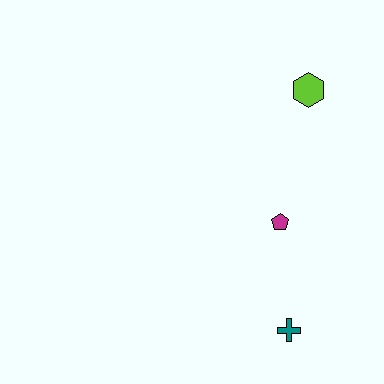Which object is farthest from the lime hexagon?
The teal cross is farthest from the lime hexagon.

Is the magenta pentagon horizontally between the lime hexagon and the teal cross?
No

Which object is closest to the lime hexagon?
The magenta pentagon is closest to the lime hexagon.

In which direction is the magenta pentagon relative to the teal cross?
The magenta pentagon is above the teal cross.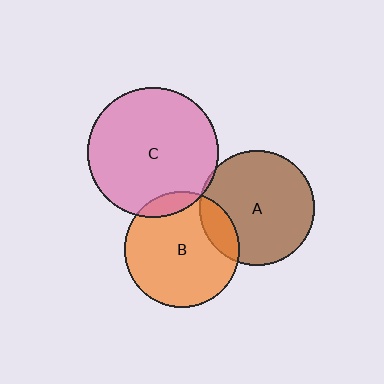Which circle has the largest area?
Circle C (pink).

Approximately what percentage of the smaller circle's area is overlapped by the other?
Approximately 10%.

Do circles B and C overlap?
Yes.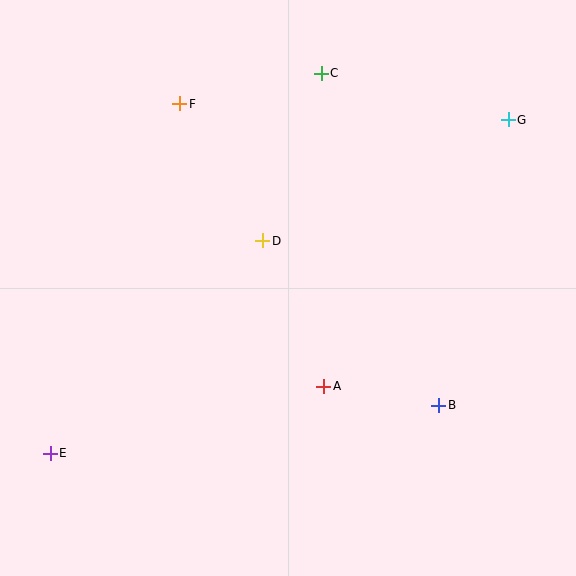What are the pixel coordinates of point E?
Point E is at (50, 453).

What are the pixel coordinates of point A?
Point A is at (324, 386).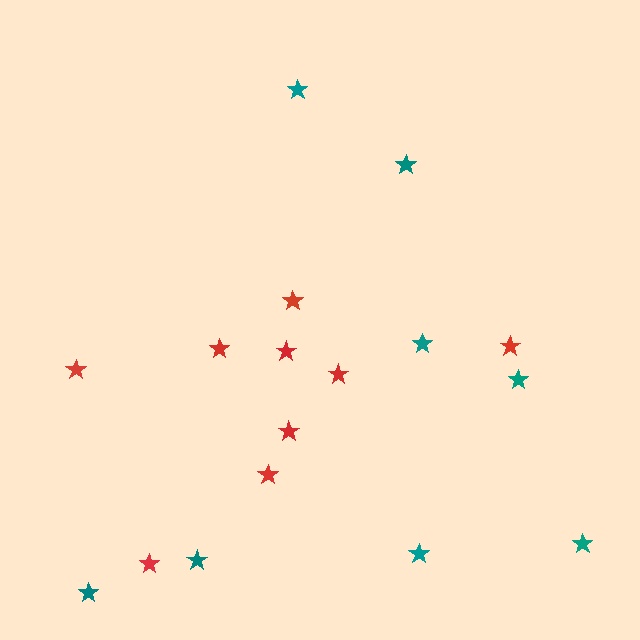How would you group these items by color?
There are 2 groups: one group of teal stars (8) and one group of red stars (9).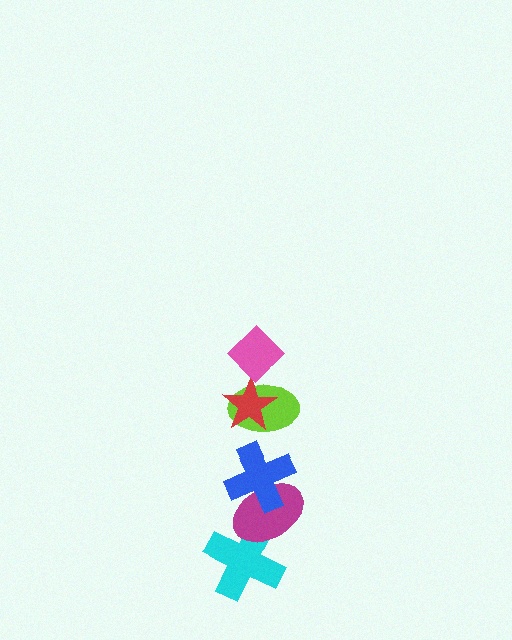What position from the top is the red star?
The red star is 2nd from the top.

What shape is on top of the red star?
The pink diamond is on top of the red star.